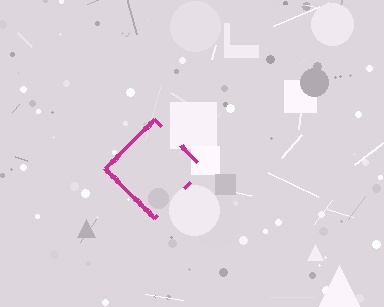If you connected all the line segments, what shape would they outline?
They would outline a diamond.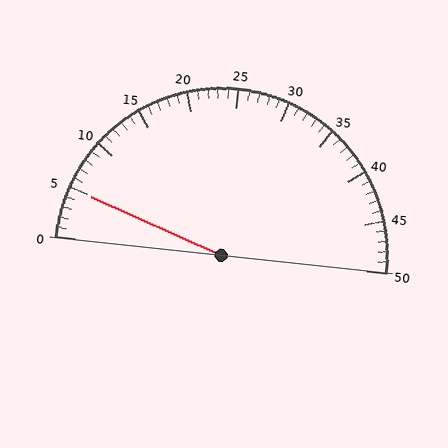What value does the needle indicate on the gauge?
The needle indicates approximately 5.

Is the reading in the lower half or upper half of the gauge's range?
The reading is in the lower half of the range (0 to 50).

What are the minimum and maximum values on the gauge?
The gauge ranges from 0 to 50.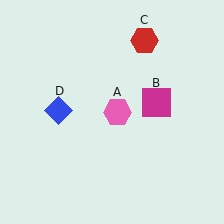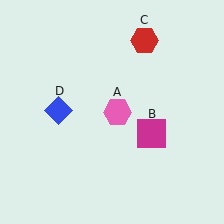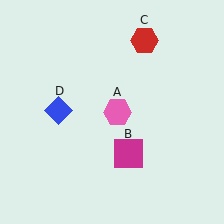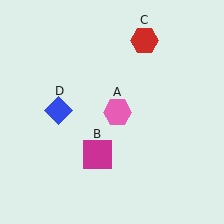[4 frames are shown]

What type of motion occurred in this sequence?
The magenta square (object B) rotated clockwise around the center of the scene.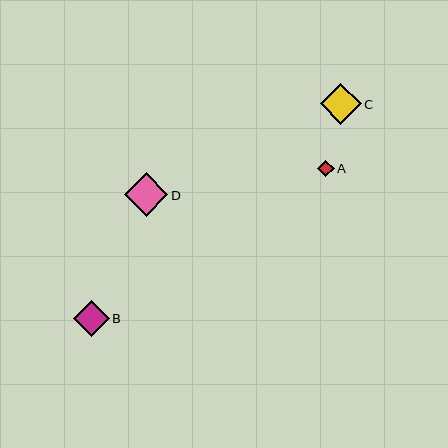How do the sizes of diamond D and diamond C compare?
Diamond D and diamond C are approximately the same size.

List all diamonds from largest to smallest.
From largest to smallest: D, C, B, A.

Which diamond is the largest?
Diamond D is the largest with a size of approximately 43 pixels.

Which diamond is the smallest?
Diamond A is the smallest with a size of approximately 17 pixels.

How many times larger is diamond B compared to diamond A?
Diamond B is approximately 2.2 times the size of diamond A.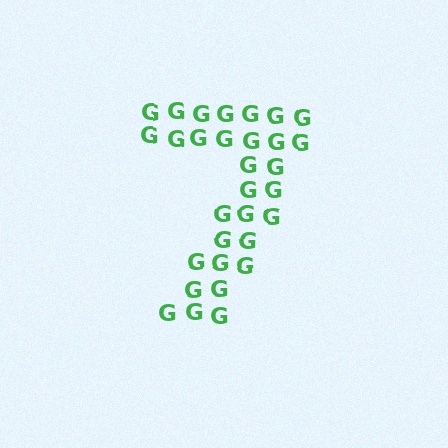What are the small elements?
The small elements are letter G's.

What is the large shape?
The large shape is the digit 7.